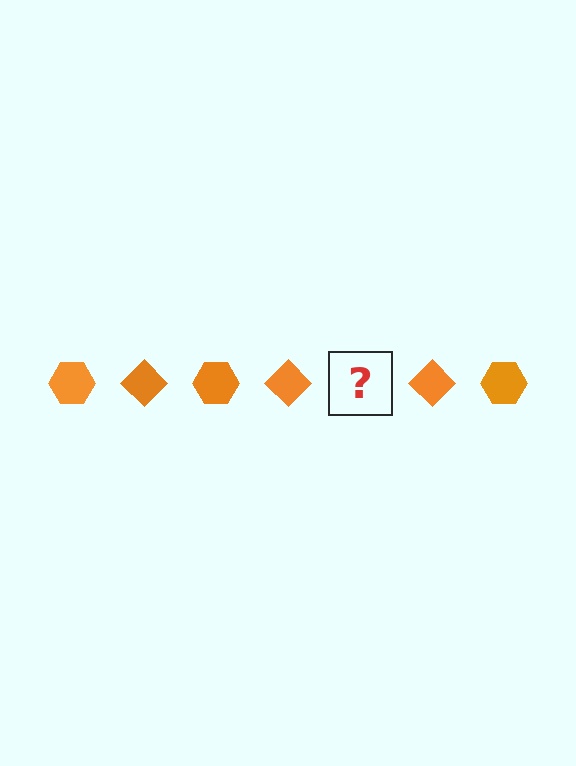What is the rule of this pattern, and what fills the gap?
The rule is that the pattern cycles through hexagon, diamond shapes in orange. The gap should be filled with an orange hexagon.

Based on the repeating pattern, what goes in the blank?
The blank should be an orange hexagon.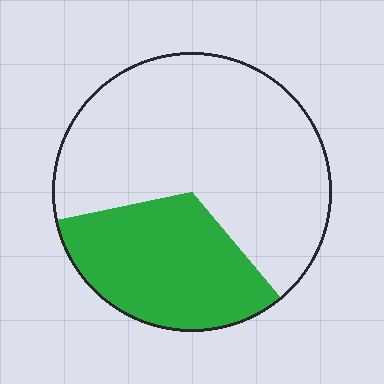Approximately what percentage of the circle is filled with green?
Approximately 35%.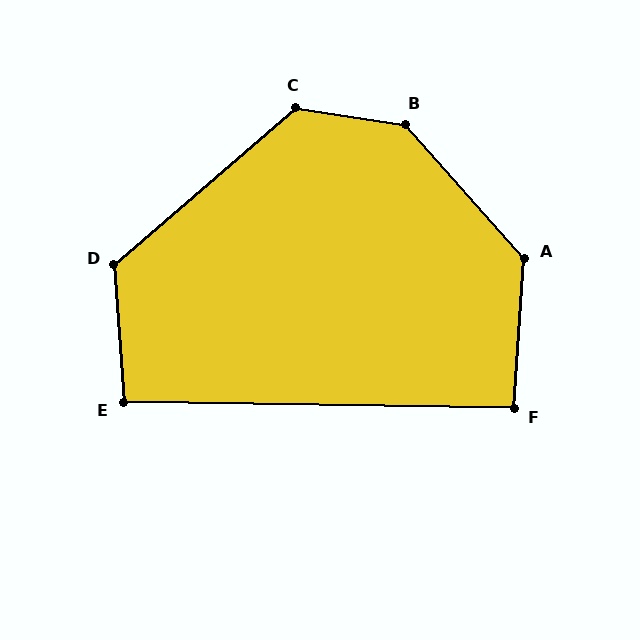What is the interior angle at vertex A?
Approximately 134 degrees (obtuse).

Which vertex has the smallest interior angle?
F, at approximately 93 degrees.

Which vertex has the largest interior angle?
B, at approximately 140 degrees.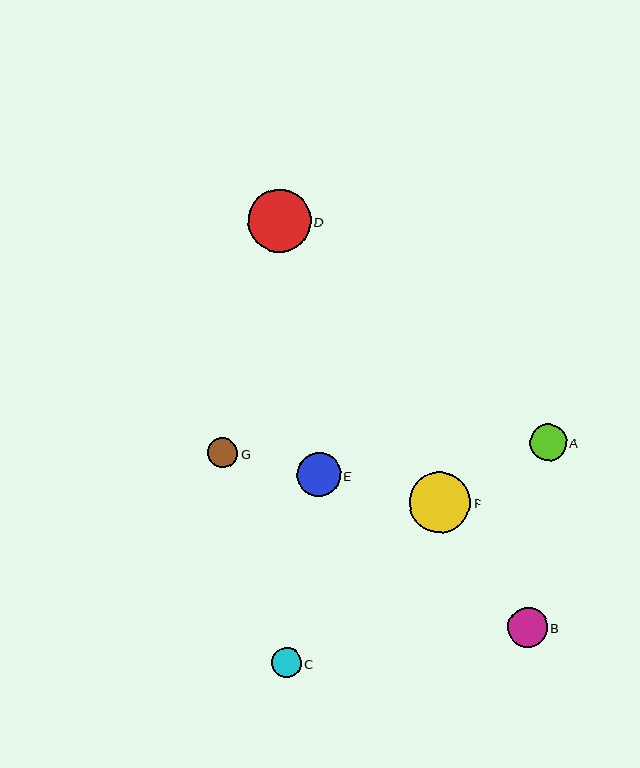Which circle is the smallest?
Circle C is the smallest with a size of approximately 30 pixels.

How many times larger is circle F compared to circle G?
Circle F is approximately 2.0 times the size of circle G.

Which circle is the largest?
Circle D is the largest with a size of approximately 63 pixels.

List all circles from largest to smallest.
From largest to smallest: D, F, E, B, A, G, C.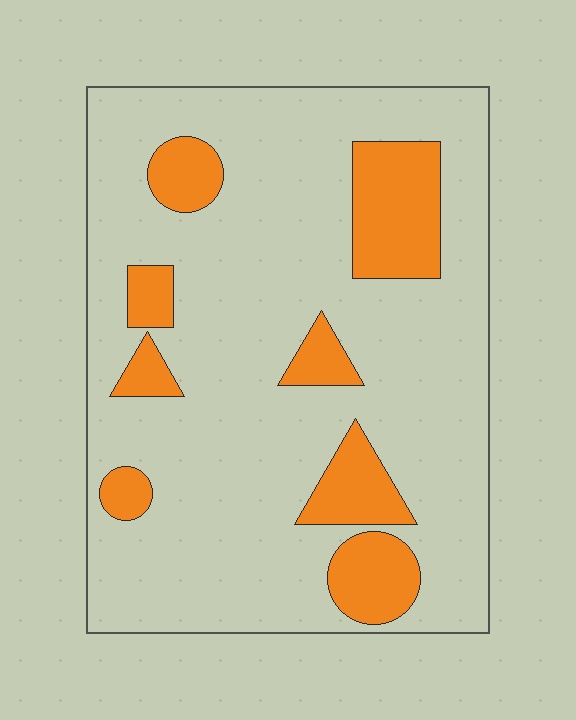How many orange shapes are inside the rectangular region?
8.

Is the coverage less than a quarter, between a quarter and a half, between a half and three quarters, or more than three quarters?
Less than a quarter.